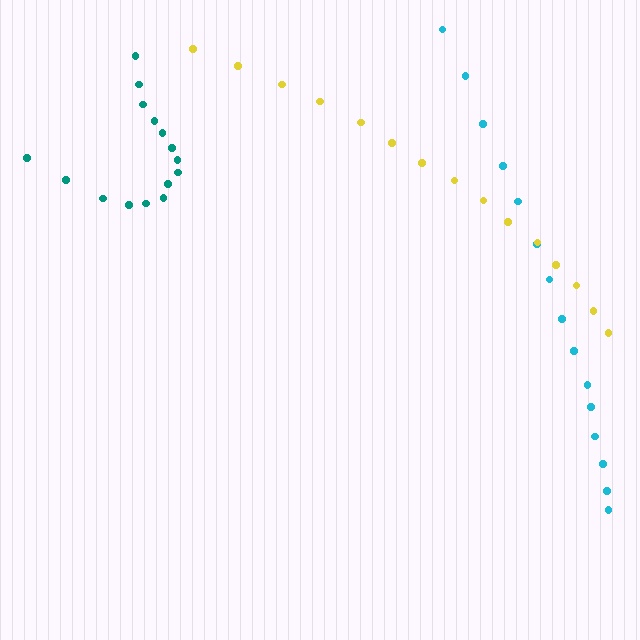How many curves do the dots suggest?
There are 3 distinct paths.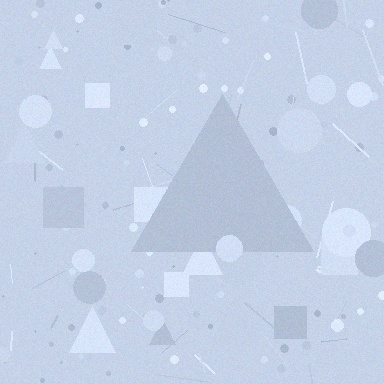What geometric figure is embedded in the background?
A triangle is embedded in the background.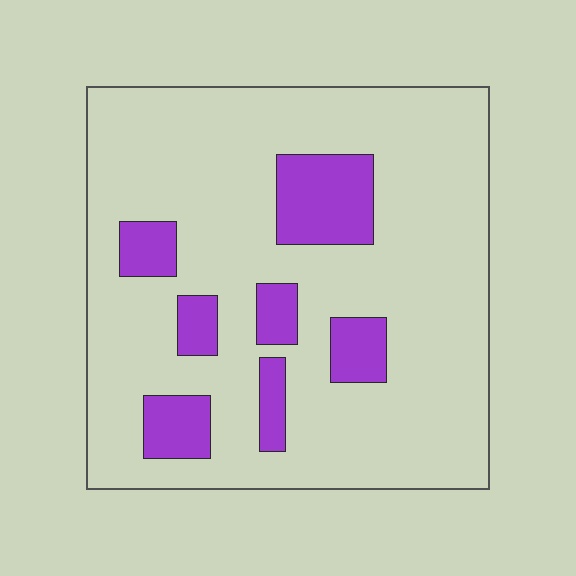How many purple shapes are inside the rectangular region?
7.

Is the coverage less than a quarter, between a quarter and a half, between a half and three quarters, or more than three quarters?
Less than a quarter.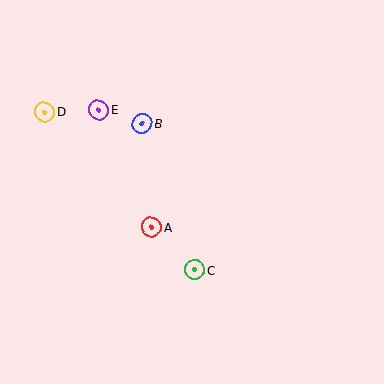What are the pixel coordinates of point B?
Point B is at (142, 123).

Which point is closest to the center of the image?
Point A at (151, 227) is closest to the center.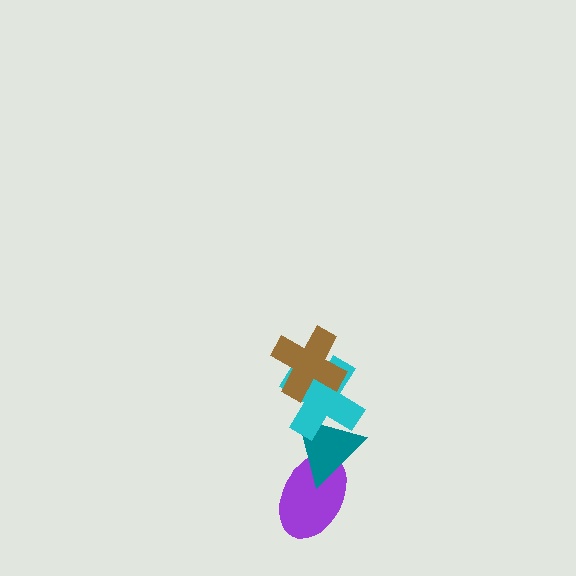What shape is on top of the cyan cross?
The brown cross is on top of the cyan cross.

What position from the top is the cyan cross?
The cyan cross is 2nd from the top.